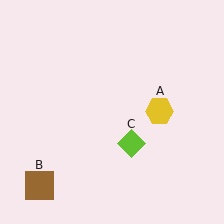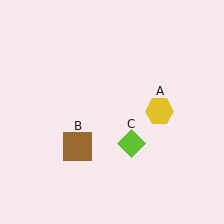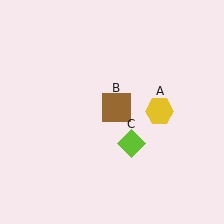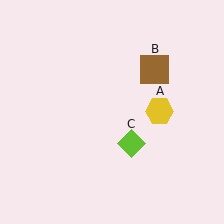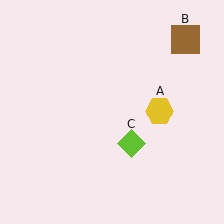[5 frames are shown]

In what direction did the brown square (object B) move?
The brown square (object B) moved up and to the right.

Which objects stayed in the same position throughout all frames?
Yellow hexagon (object A) and lime diamond (object C) remained stationary.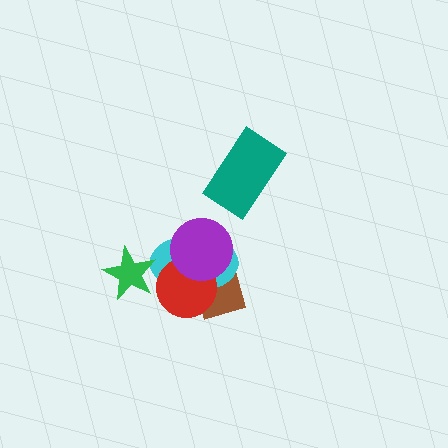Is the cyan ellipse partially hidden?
Yes, it is partially covered by another shape.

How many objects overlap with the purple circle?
3 objects overlap with the purple circle.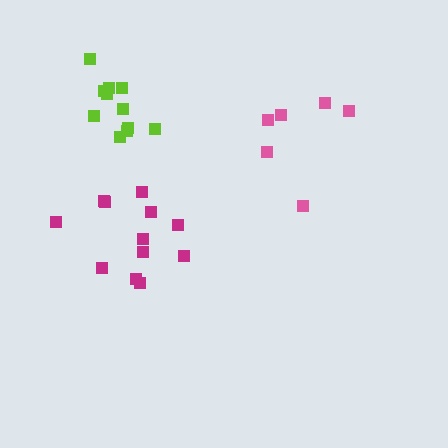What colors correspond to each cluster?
The clusters are colored: pink, magenta, lime.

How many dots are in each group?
Group 1: 6 dots, Group 2: 12 dots, Group 3: 11 dots (29 total).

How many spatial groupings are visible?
There are 3 spatial groupings.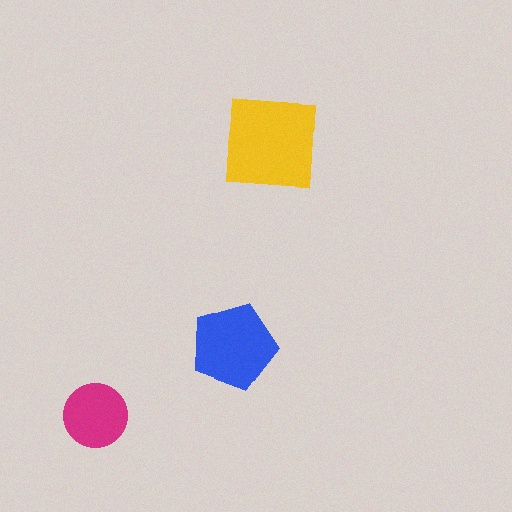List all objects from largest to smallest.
The yellow square, the blue pentagon, the magenta circle.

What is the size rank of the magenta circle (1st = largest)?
3rd.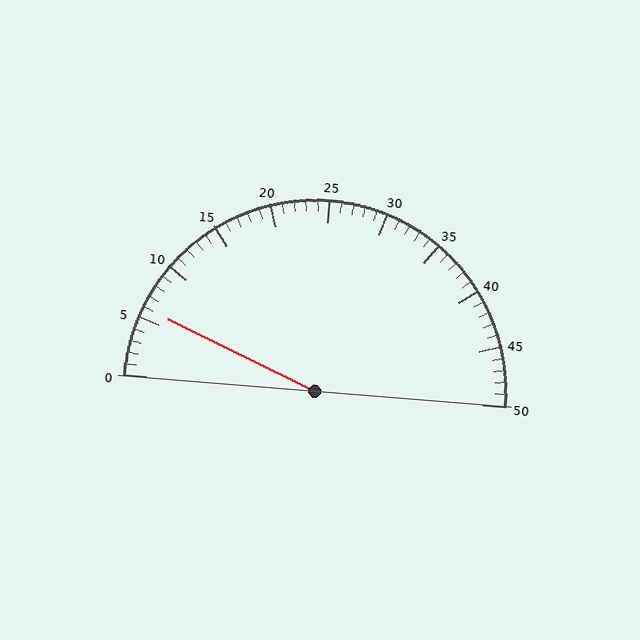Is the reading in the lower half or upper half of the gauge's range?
The reading is in the lower half of the range (0 to 50).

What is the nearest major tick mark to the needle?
The nearest major tick mark is 5.